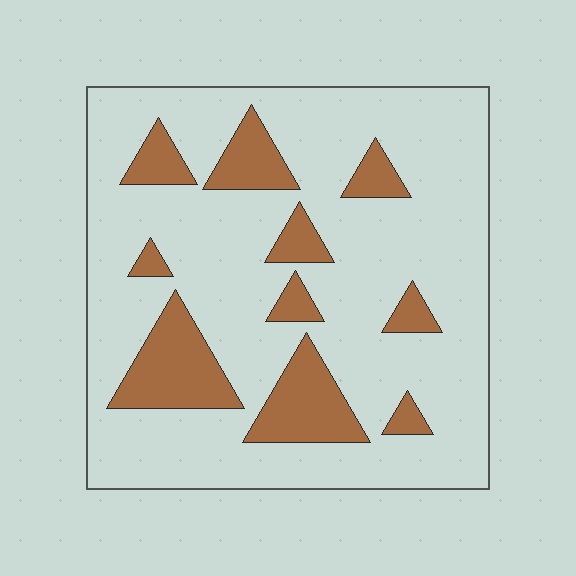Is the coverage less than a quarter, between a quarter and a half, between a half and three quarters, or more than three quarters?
Less than a quarter.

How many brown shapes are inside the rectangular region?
10.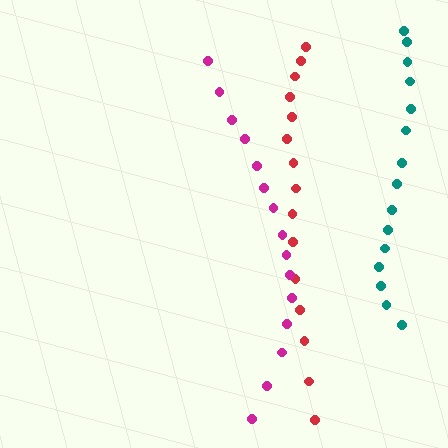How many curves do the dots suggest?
There are 3 distinct paths.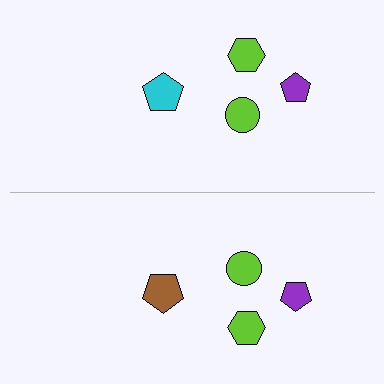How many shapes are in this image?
There are 8 shapes in this image.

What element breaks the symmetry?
The brown pentagon on the bottom side breaks the symmetry — its mirror counterpart is cyan.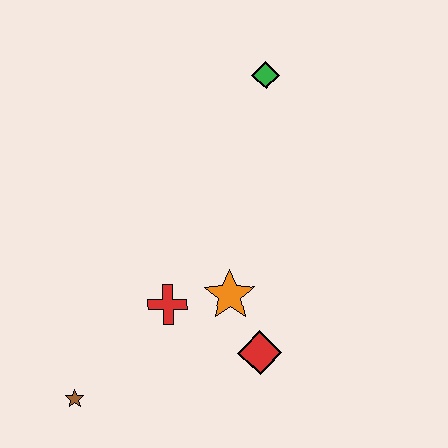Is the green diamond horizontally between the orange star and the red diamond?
No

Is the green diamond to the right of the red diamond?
Yes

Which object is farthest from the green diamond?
The brown star is farthest from the green diamond.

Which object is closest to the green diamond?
The orange star is closest to the green diamond.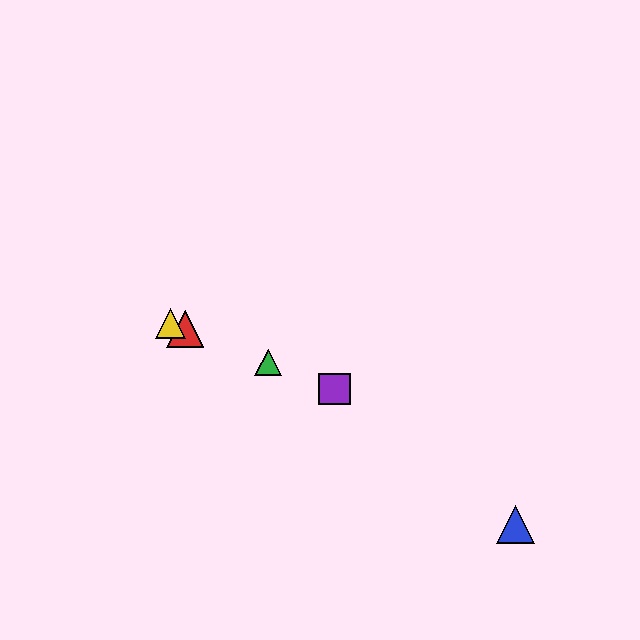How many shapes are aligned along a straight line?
4 shapes (the red triangle, the green triangle, the yellow triangle, the purple square) are aligned along a straight line.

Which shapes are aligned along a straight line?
The red triangle, the green triangle, the yellow triangle, the purple square are aligned along a straight line.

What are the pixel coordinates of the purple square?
The purple square is at (335, 389).